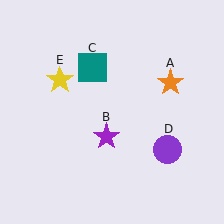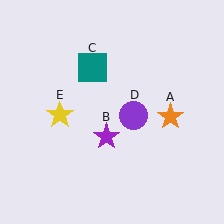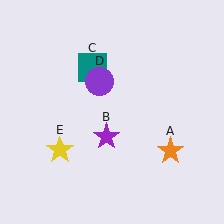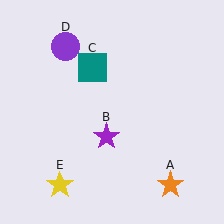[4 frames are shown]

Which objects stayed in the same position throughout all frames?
Purple star (object B) and teal square (object C) remained stationary.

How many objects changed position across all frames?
3 objects changed position: orange star (object A), purple circle (object D), yellow star (object E).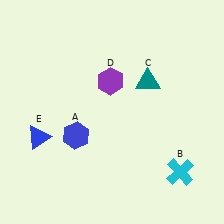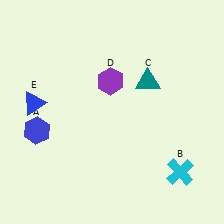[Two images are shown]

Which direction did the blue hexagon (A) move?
The blue hexagon (A) moved left.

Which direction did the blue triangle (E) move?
The blue triangle (E) moved up.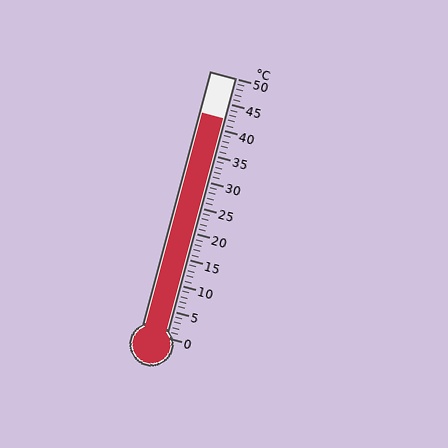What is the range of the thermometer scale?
The thermometer scale ranges from 0°C to 50°C.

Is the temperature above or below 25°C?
The temperature is above 25°C.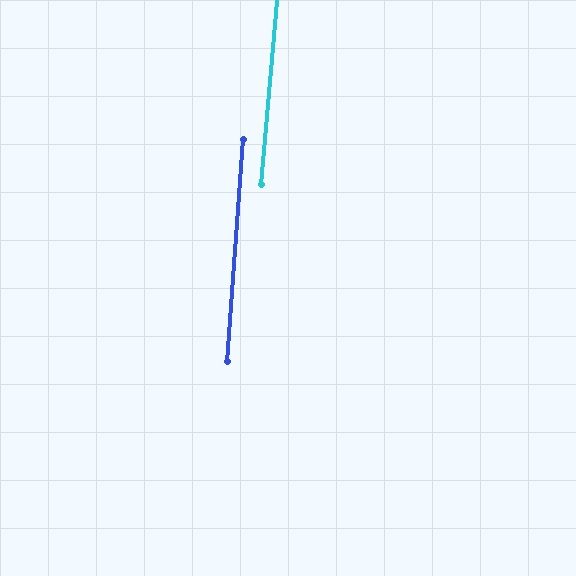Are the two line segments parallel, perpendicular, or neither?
Parallel — their directions differ by only 0.8°.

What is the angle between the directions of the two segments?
Approximately 1 degree.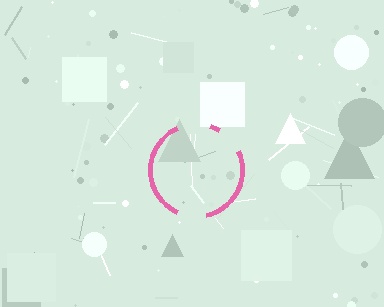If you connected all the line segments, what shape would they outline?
They would outline a circle.